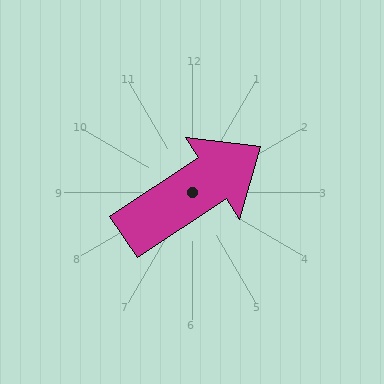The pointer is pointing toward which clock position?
Roughly 2 o'clock.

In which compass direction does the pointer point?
Northeast.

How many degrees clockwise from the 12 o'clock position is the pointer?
Approximately 57 degrees.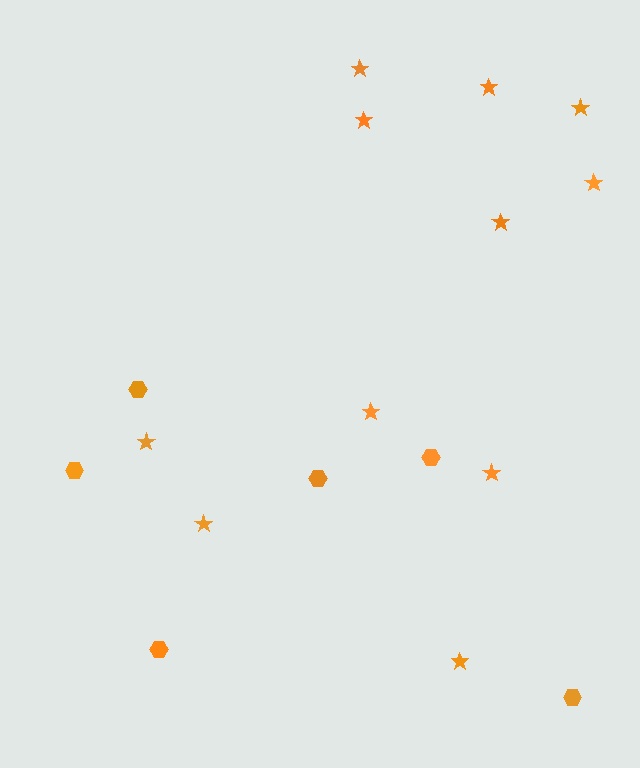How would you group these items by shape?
There are 2 groups: one group of stars (11) and one group of hexagons (6).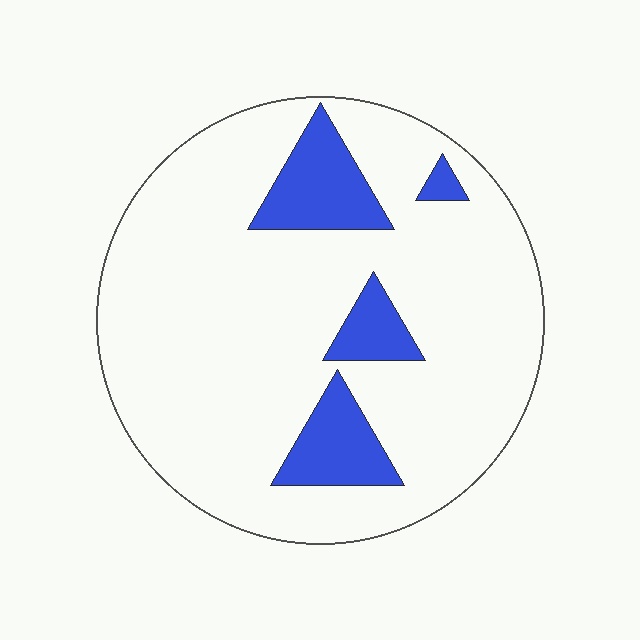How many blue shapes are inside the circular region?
4.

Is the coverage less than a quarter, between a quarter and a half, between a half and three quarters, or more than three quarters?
Less than a quarter.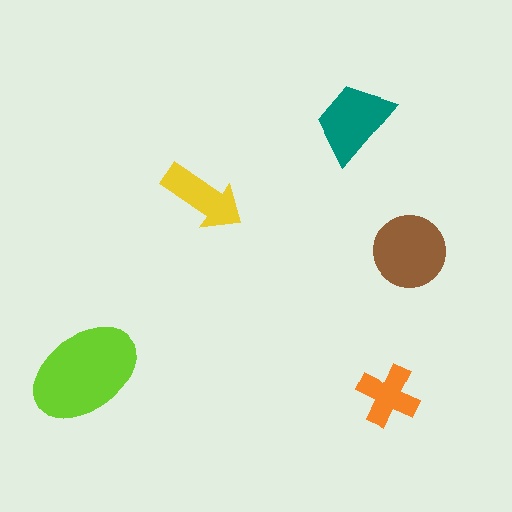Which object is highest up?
The teal trapezoid is topmost.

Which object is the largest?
The lime ellipse.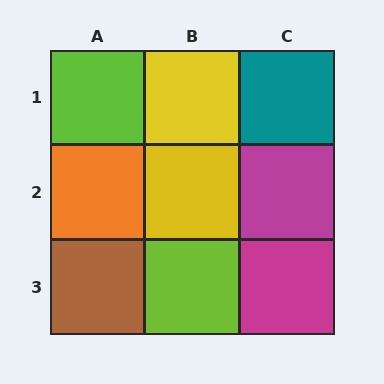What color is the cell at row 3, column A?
Brown.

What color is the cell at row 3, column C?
Magenta.